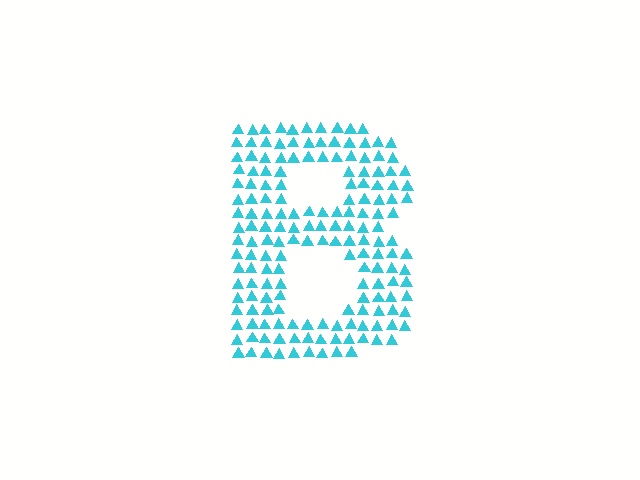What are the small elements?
The small elements are triangles.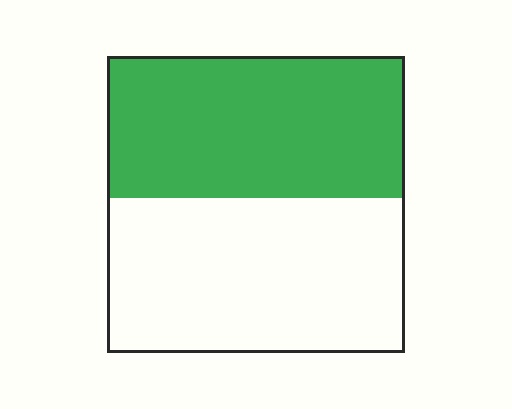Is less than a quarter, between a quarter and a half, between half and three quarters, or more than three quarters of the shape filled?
Between a quarter and a half.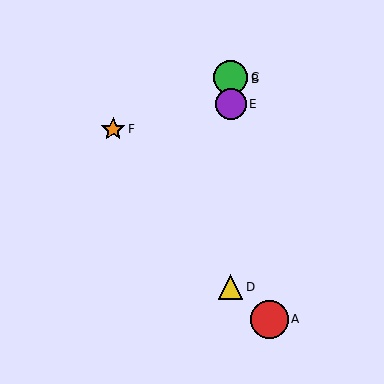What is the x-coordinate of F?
Object F is at x≈113.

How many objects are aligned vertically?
4 objects (B, C, D, E) are aligned vertically.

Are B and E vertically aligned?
Yes, both are at x≈231.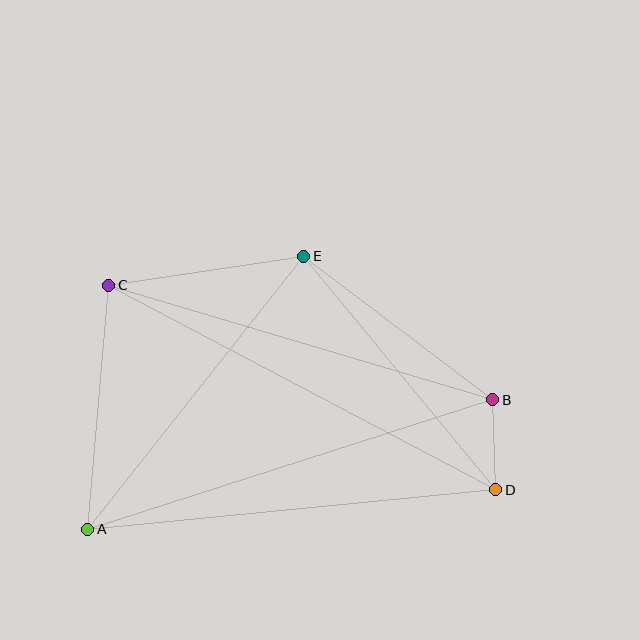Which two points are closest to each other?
Points B and D are closest to each other.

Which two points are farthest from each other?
Points C and D are farthest from each other.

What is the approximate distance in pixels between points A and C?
The distance between A and C is approximately 245 pixels.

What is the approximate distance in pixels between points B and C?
The distance between B and C is approximately 401 pixels.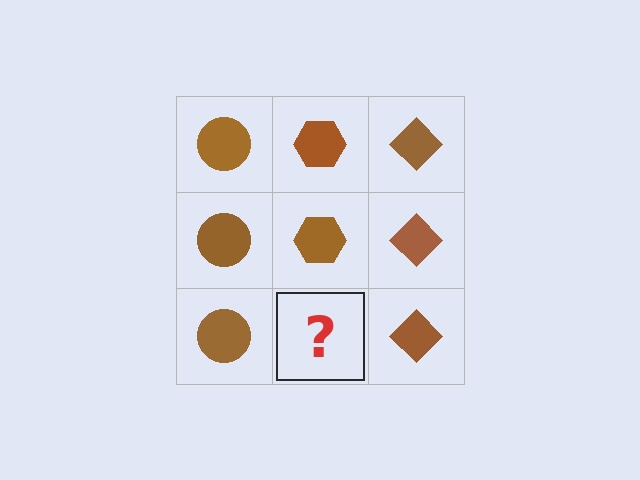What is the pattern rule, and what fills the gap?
The rule is that each column has a consistent shape. The gap should be filled with a brown hexagon.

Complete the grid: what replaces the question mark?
The question mark should be replaced with a brown hexagon.